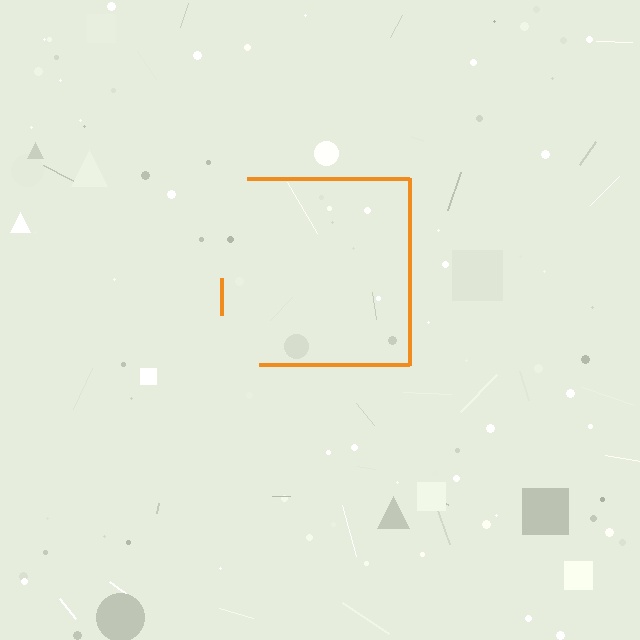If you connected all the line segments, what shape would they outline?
They would outline a square.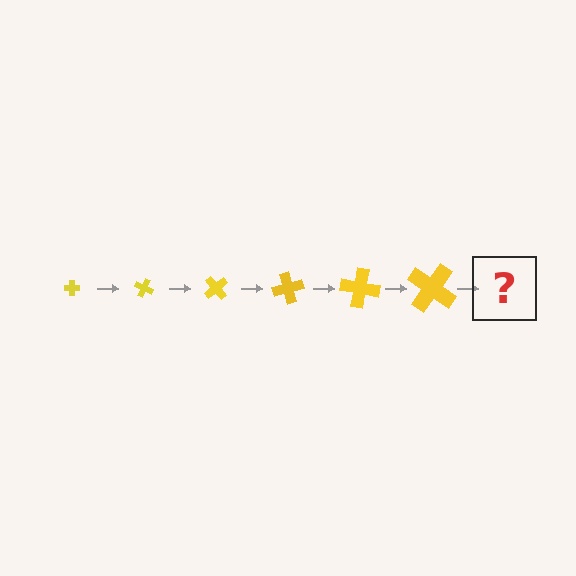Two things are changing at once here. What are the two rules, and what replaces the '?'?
The two rules are that the cross grows larger each step and it rotates 25 degrees each step. The '?' should be a cross, larger than the previous one and rotated 150 degrees from the start.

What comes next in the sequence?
The next element should be a cross, larger than the previous one and rotated 150 degrees from the start.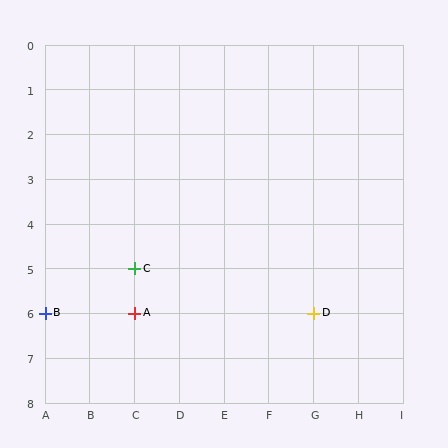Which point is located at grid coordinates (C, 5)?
Point C is at (C, 5).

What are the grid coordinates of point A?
Point A is at grid coordinates (C, 6).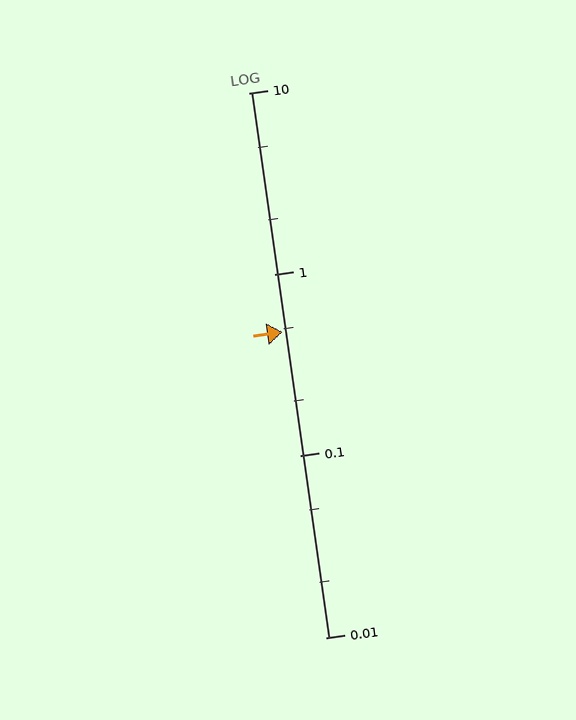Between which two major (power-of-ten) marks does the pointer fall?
The pointer is between 0.1 and 1.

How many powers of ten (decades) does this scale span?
The scale spans 3 decades, from 0.01 to 10.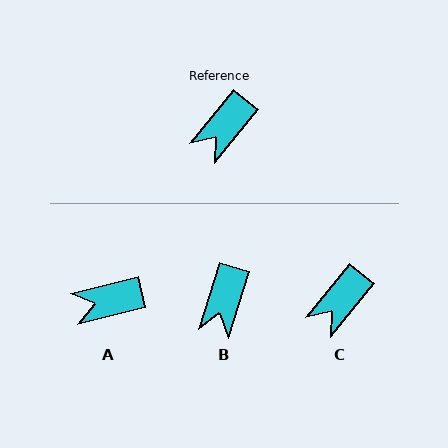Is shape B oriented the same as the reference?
No, it is off by about 22 degrees.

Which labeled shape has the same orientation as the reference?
C.